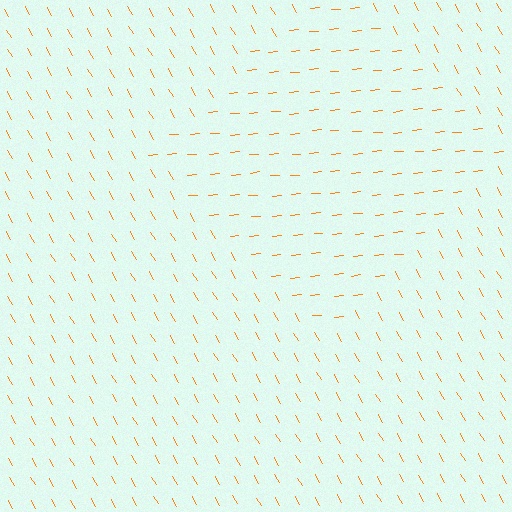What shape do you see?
I see a diamond.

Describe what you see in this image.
The image is filled with small orange line segments. A diamond region in the image has lines oriented differently from the surrounding lines, creating a visible texture boundary.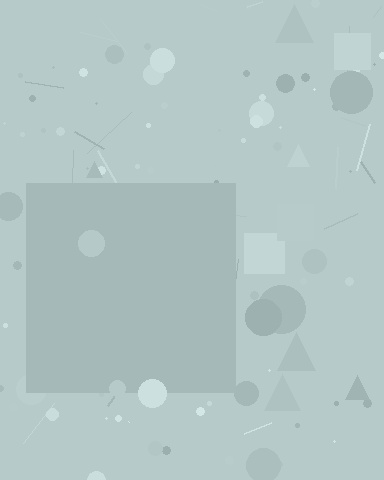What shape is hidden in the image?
A square is hidden in the image.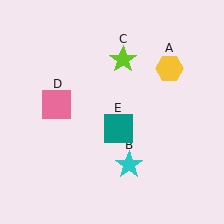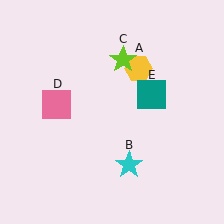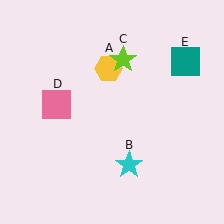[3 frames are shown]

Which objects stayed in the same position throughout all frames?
Cyan star (object B) and lime star (object C) and pink square (object D) remained stationary.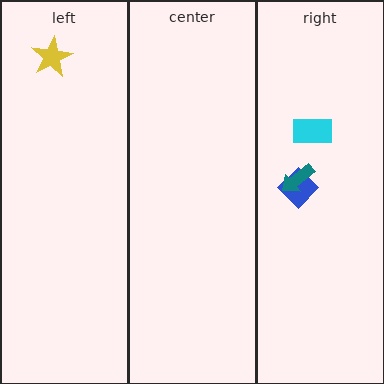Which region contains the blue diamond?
The right region.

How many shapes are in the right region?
3.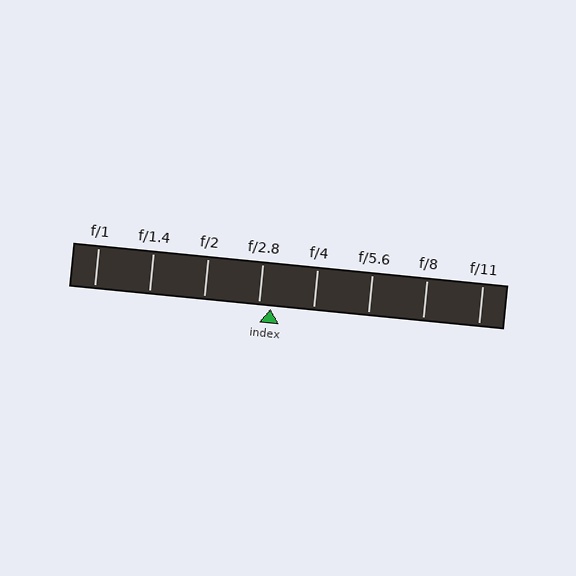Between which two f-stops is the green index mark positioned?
The index mark is between f/2.8 and f/4.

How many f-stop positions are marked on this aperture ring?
There are 8 f-stop positions marked.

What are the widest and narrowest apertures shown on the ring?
The widest aperture shown is f/1 and the narrowest is f/11.